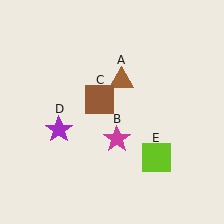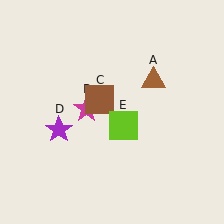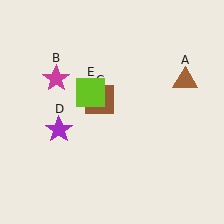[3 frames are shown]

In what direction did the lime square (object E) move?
The lime square (object E) moved up and to the left.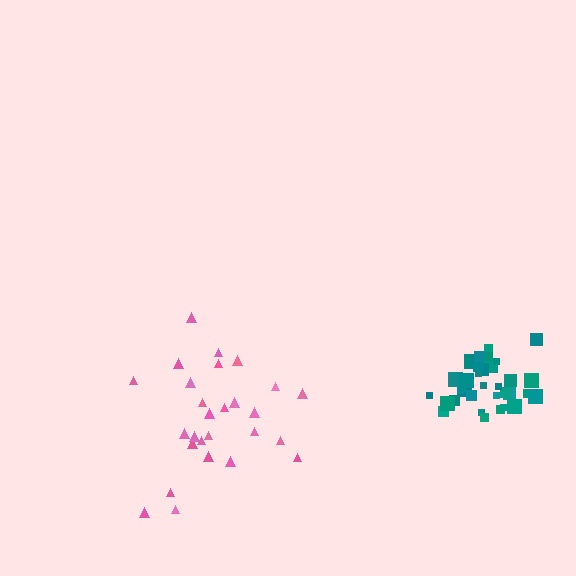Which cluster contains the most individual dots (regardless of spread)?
Teal (34).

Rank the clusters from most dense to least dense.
teal, pink.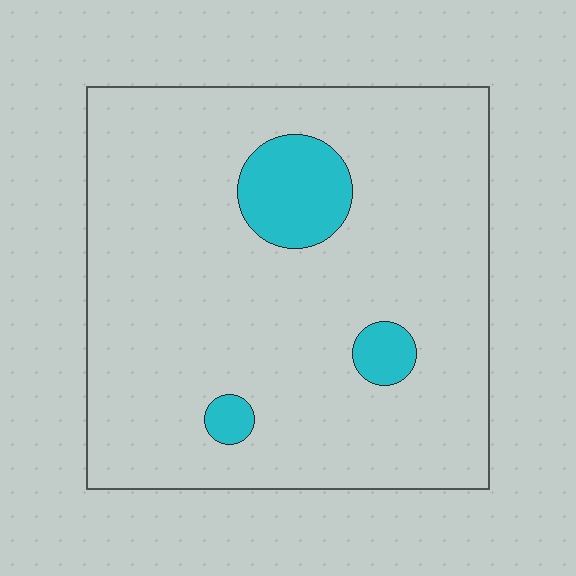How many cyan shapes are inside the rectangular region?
3.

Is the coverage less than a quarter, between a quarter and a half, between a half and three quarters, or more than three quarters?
Less than a quarter.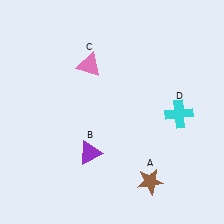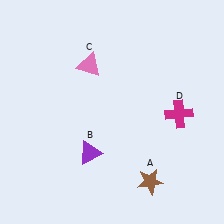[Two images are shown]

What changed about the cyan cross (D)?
In Image 1, D is cyan. In Image 2, it changed to magenta.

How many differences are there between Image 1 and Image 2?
There is 1 difference between the two images.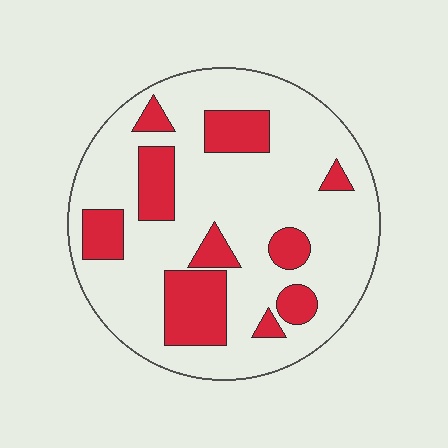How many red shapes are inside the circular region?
10.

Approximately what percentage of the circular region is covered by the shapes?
Approximately 25%.